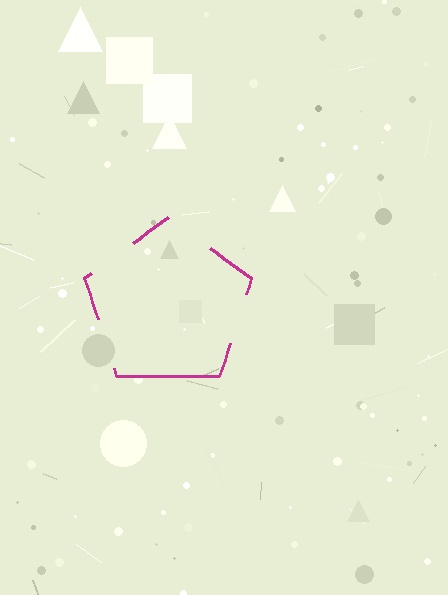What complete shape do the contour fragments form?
The contour fragments form a pentagon.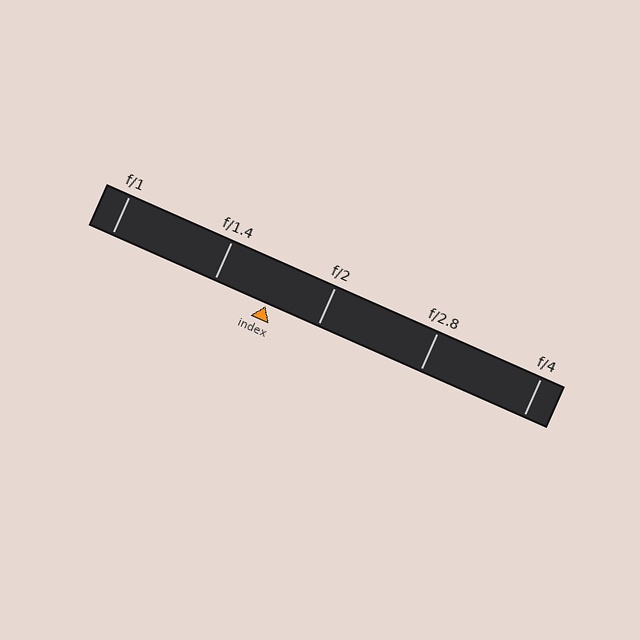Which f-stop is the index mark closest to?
The index mark is closest to f/2.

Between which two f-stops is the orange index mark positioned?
The index mark is between f/1.4 and f/2.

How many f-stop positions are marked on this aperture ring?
There are 5 f-stop positions marked.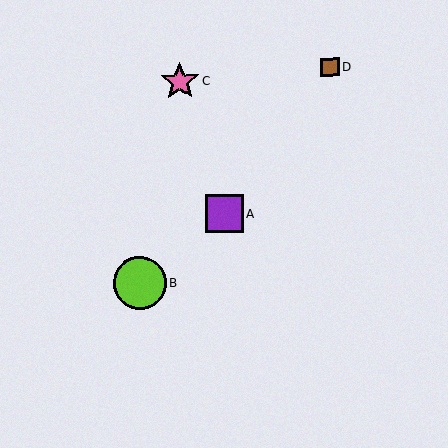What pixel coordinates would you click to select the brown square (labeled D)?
Click at (330, 67) to select the brown square D.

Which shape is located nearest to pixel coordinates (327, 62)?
The brown square (labeled D) at (330, 67) is nearest to that location.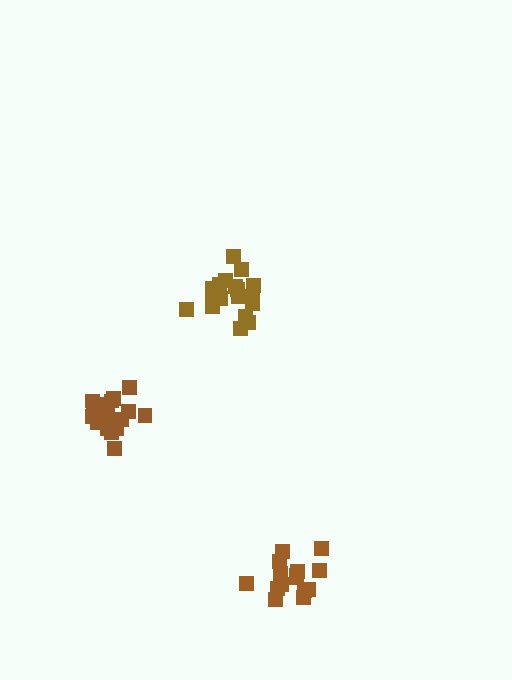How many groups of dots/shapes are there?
There are 3 groups.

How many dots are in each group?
Group 1: 18 dots, Group 2: 15 dots, Group 3: 19 dots (52 total).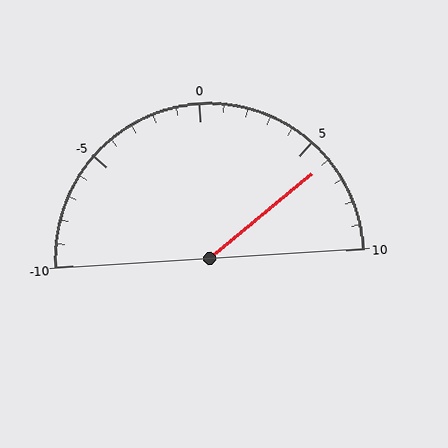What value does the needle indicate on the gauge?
The needle indicates approximately 6.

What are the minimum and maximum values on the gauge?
The gauge ranges from -10 to 10.